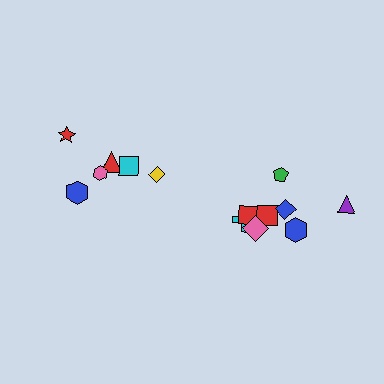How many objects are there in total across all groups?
There are 14 objects.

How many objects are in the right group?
There are 8 objects.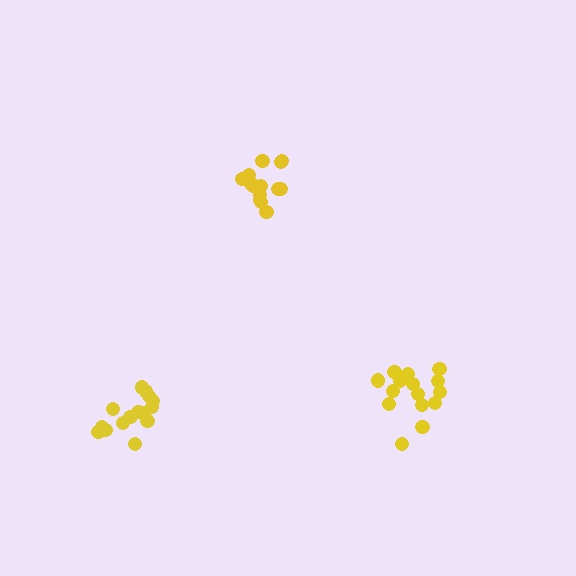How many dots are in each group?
Group 1: 15 dots, Group 2: 15 dots, Group 3: 15 dots (45 total).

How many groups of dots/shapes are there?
There are 3 groups.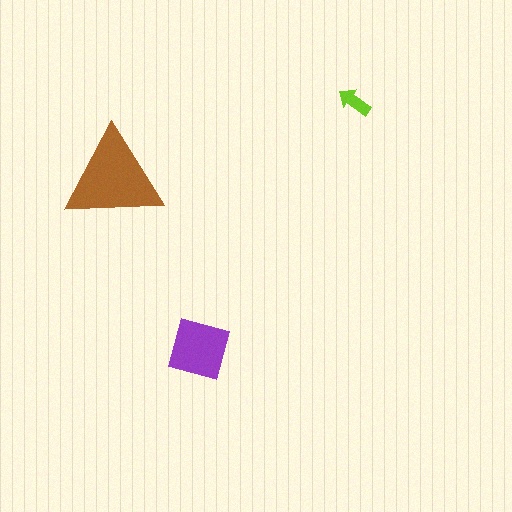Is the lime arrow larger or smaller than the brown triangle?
Smaller.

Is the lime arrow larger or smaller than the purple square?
Smaller.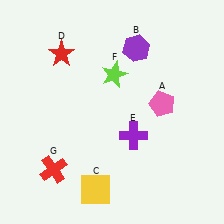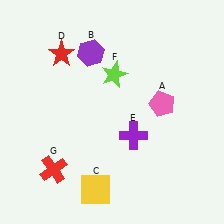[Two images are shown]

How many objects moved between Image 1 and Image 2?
1 object moved between the two images.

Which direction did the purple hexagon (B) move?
The purple hexagon (B) moved left.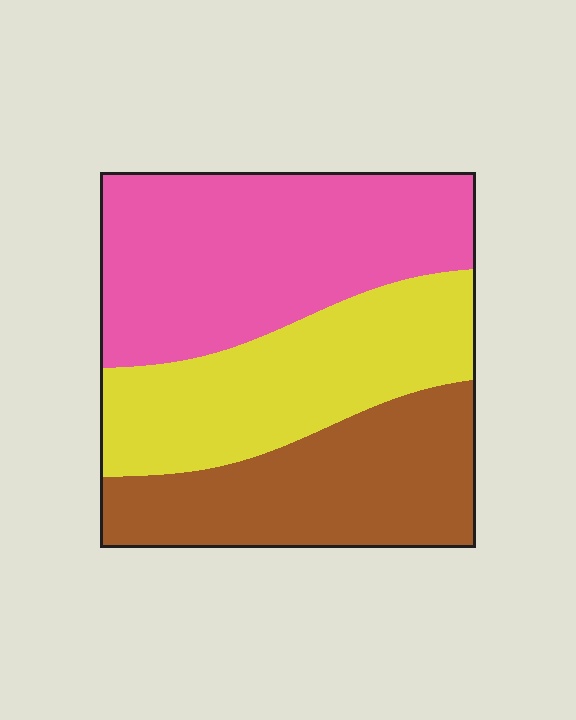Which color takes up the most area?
Pink, at roughly 40%.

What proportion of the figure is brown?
Brown takes up between a sixth and a third of the figure.